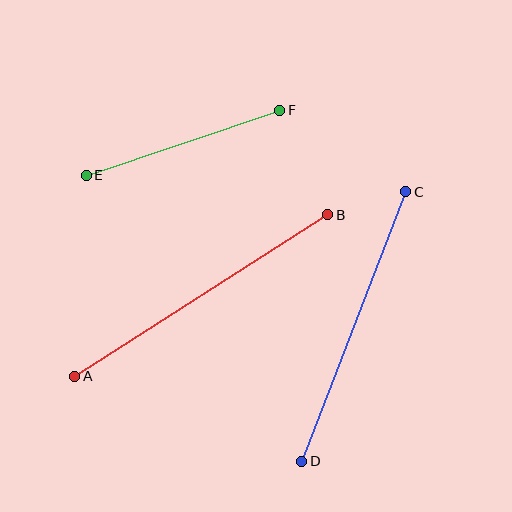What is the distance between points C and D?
The distance is approximately 289 pixels.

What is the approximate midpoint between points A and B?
The midpoint is at approximately (201, 295) pixels.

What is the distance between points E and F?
The distance is approximately 204 pixels.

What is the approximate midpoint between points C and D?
The midpoint is at approximately (354, 327) pixels.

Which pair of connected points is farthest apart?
Points A and B are farthest apart.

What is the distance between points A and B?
The distance is approximately 300 pixels.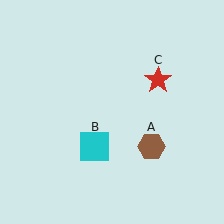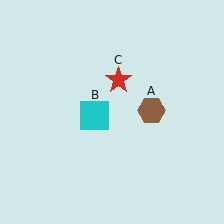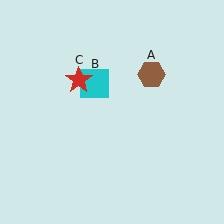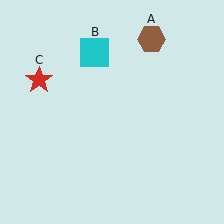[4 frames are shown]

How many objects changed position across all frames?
3 objects changed position: brown hexagon (object A), cyan square (object B), red star (object C).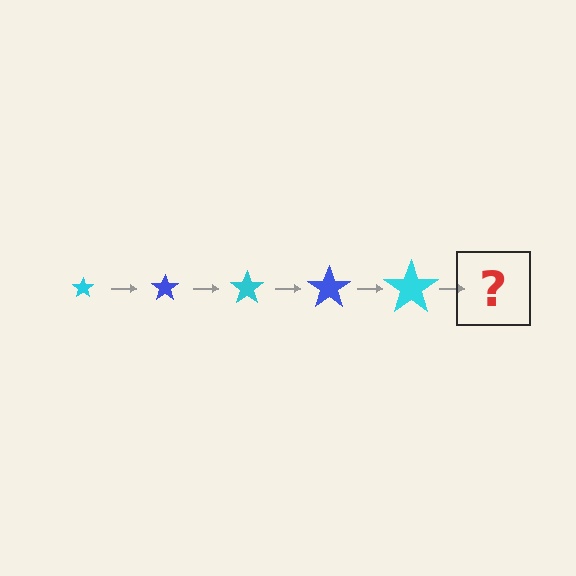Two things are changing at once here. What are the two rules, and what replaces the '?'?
The two rules are that the star grows larger each step and the color cycles through cyan and blue. The '?' should be a blue star, larger than the previous one.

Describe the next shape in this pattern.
It should be a blue star, larger than the previous one.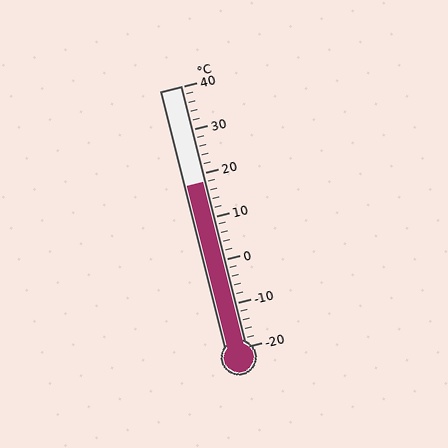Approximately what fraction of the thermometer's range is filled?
The thermometer is filled to approximately 65% of its range.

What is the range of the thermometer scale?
The thermometer scale ranges from -20°C to 40°C.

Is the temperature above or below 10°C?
The temperature is above 10°C.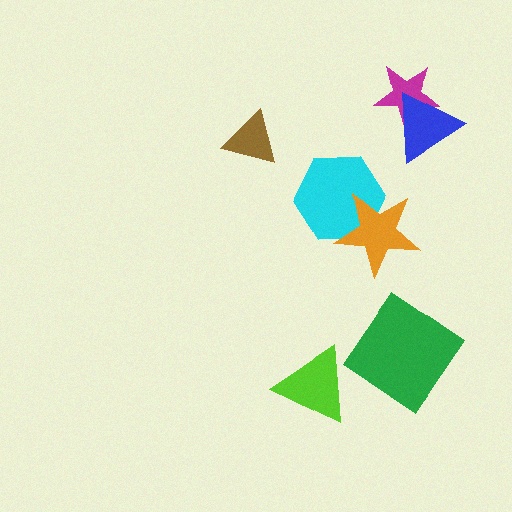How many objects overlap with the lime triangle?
0 objects overlap with the lime triangle.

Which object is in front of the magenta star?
The blue triangle is in front of the magenta star.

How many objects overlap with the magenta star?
1 object overlaps with the magenta star.